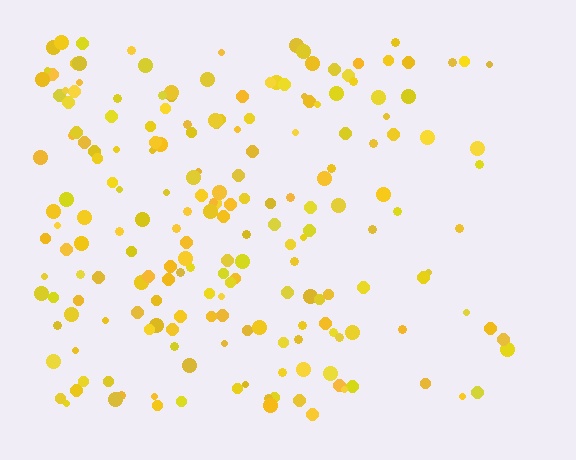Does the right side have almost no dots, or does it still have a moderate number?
Still a moderate number, just noticeably fewer than the left.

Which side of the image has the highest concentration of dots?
The left.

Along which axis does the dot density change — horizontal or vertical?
Horizontal.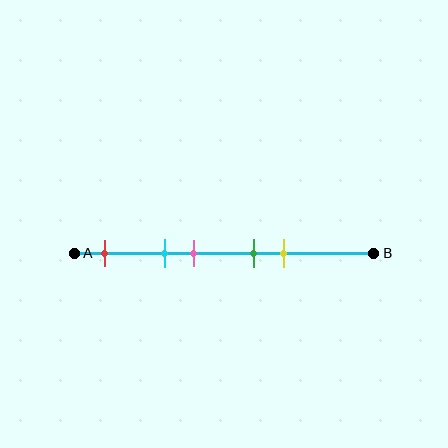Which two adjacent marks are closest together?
The green and yellow marks are the closest adjacent pair.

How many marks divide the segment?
There are 5 marks dividing the segment.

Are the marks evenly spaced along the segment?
No, the marks are not evenly spaced.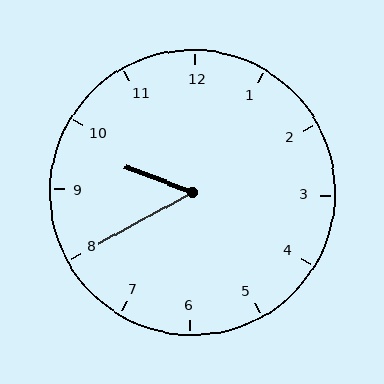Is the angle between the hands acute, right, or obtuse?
It is acute.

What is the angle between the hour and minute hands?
Approximately 50 degrees.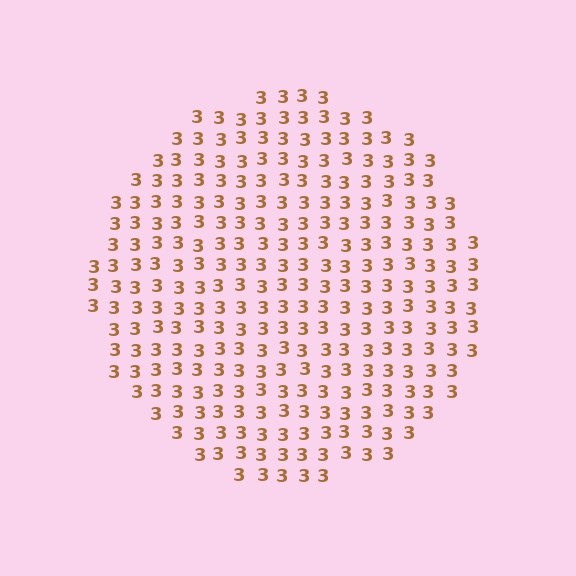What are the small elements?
The small elements are digit 3's.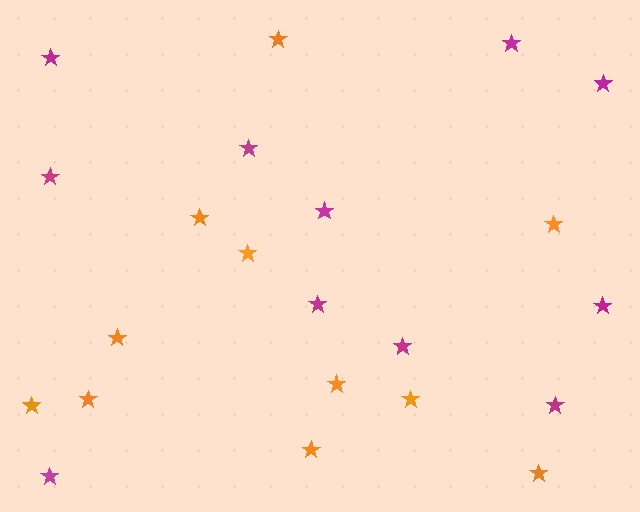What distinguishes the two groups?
There are 2 groups: one group of magenta stars (11) and one group of orange stars (11).